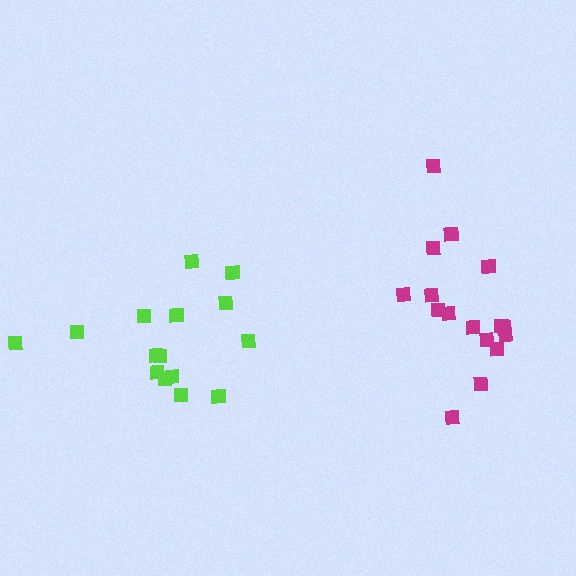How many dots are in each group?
Group 1: 16 dots, Group 2: 15 dots (31 total).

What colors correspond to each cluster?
The clusters are colored: magenta, lime.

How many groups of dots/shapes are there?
There are 2 groups.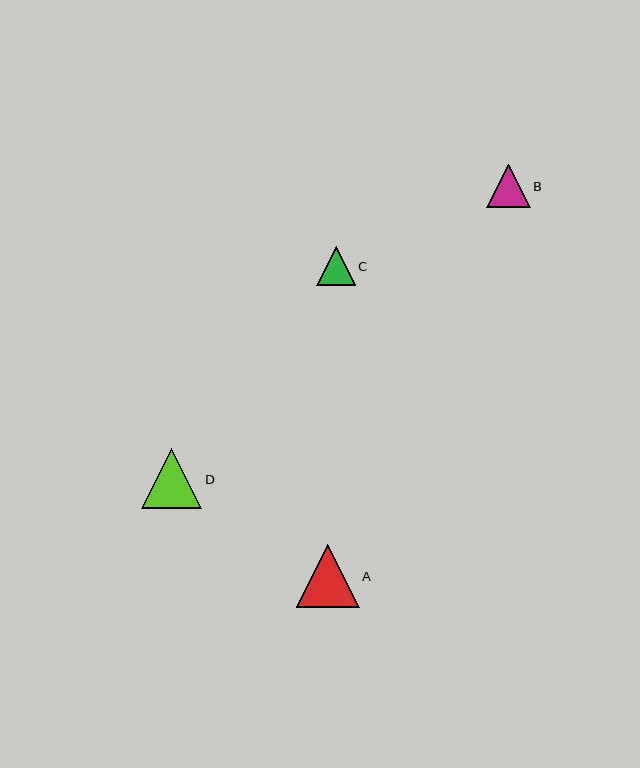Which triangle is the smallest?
Triangle C is the smallest with a size of approximately 39 pixels.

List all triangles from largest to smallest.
From largest to smallest: A, D, B, C.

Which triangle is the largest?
Triangle A is the largest with a size of approximately 63 pixels.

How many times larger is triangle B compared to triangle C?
Triangle B is approximately 1.1 times the size of triangle C.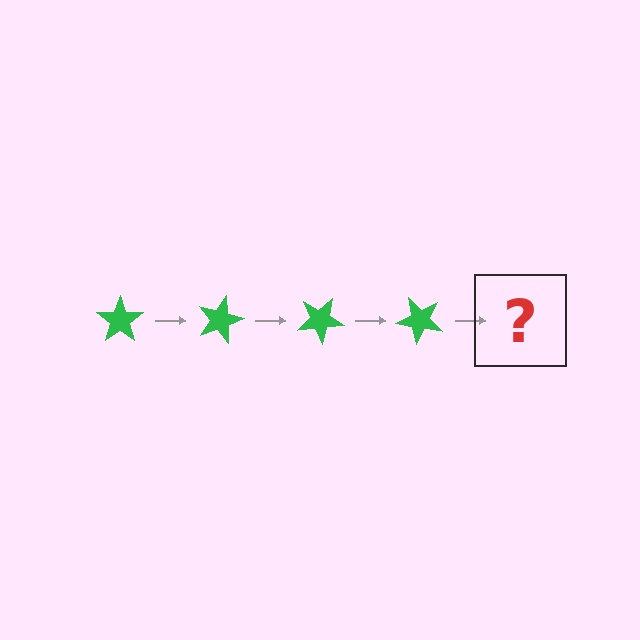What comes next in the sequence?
The next element should be a green star rotated 60 degrees.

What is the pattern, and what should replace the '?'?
The pattern is that the star rotates 15 degrees each step. The '?' should be a green star rotated 60 degrees.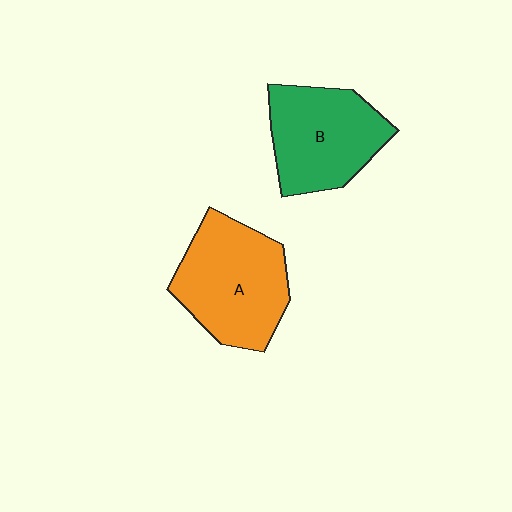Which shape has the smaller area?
Shape B (green).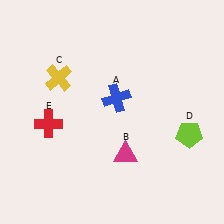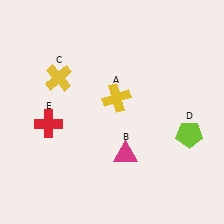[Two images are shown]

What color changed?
The cross (A) changed from blue in Image 1 to yellow in Image 2.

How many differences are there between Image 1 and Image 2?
There is 1 difference between the two images.